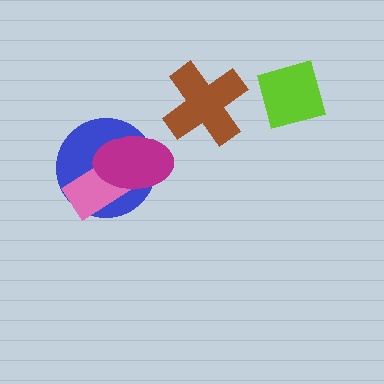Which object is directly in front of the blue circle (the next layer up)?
The pink rectangle is directly in front of the blue circle.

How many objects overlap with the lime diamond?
0 objects overlap with the lime diamond.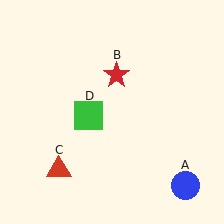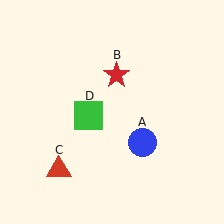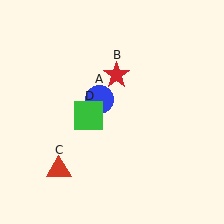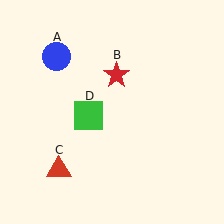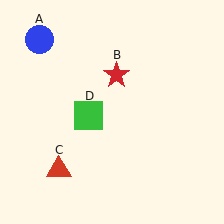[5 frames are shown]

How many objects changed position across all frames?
1 object changed position: blue circle (object A).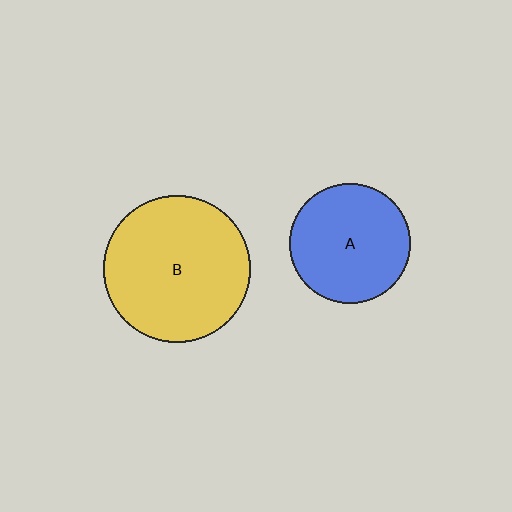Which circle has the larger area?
Circle B (yellow).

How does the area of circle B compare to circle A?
Approximately 1.5 times.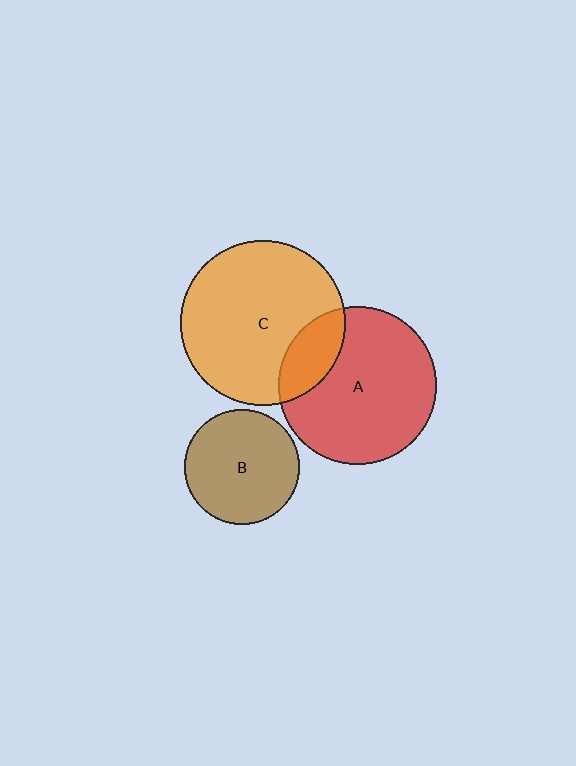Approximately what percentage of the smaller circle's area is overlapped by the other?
Approximately 20%.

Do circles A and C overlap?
Yes.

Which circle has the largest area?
Circle C (orange).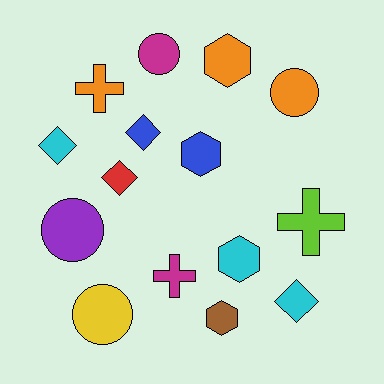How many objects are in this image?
There are 15 objects.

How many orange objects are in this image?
There are 3 orange objects.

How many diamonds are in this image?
There are 4 diamonds.